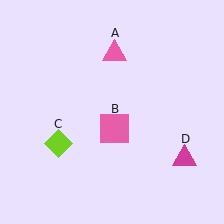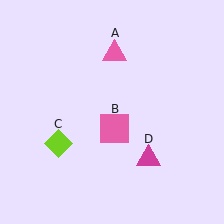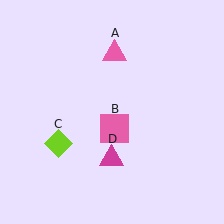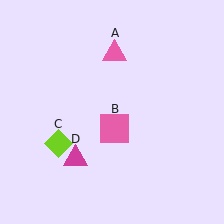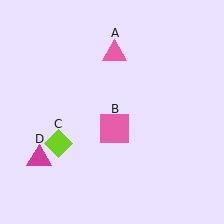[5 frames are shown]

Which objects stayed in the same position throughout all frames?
Pink triangle (object A) and pink square (object B) and lime diamond (object C) remained stationary.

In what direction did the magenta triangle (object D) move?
The magenta triangle (object D) moved left.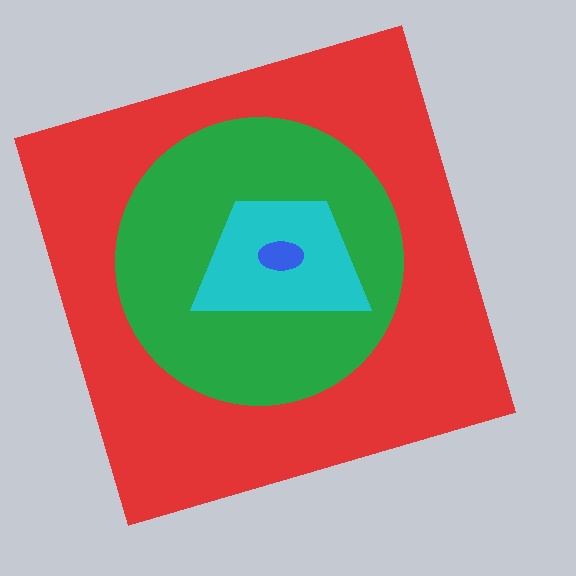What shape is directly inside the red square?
The green circle.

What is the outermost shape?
The red square.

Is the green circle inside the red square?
Yes.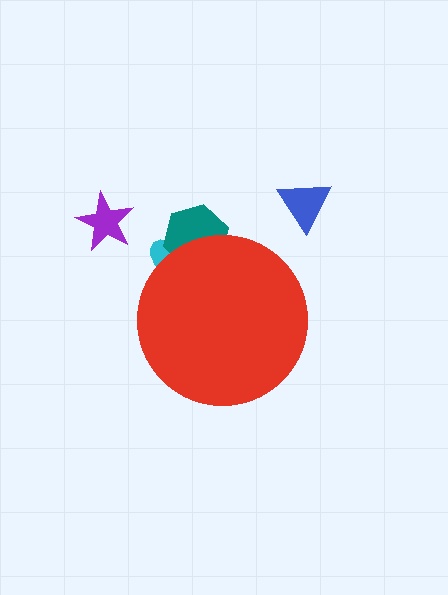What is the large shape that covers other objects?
A red circle.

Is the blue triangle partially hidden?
No, the blue triangle is fully visible.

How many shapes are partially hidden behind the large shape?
2 shapes are partially hidden.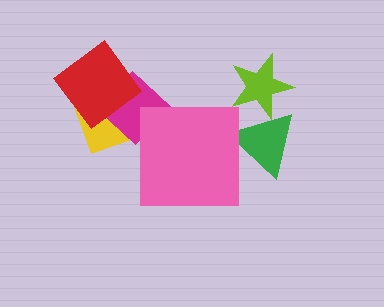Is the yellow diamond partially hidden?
Yes, it is partially covered by another shape.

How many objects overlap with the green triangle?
2 objects overlap with the green triangle.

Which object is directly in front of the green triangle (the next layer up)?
The lime star is directly in front of the green triangle.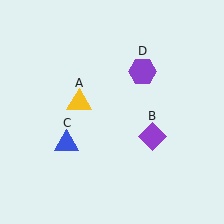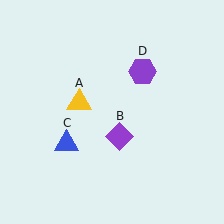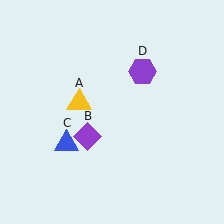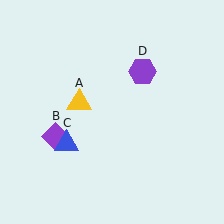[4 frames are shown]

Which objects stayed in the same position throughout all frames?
Yellow triangle (object A) and blue triangle (object C) and purple hexagon (object D) remained stationary.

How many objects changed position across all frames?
1 object changed position: purple diamond (object B).